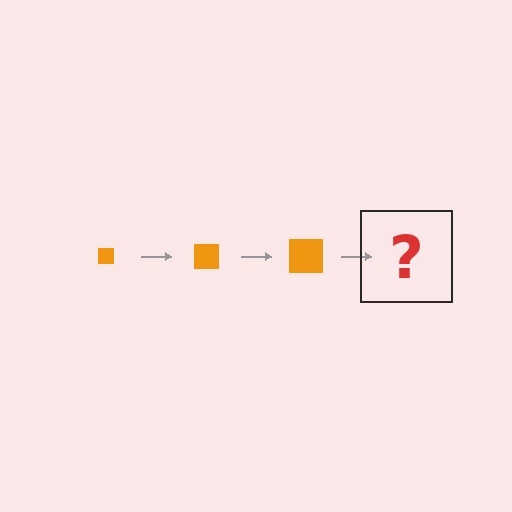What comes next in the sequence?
The next element should be an orange square, larger than the previous one.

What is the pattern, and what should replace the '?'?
The pattern is that the square gets progressively larger each step. The '?' should be an orange square, larger than the previous one.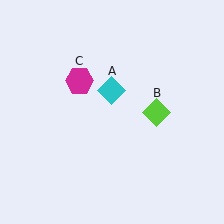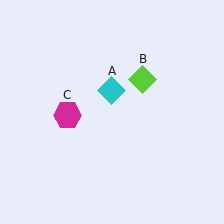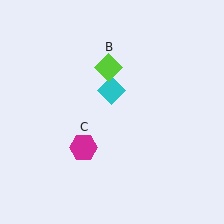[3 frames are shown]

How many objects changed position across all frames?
2 objects changed position: lime diamond (object B), magenta hexagon (object C).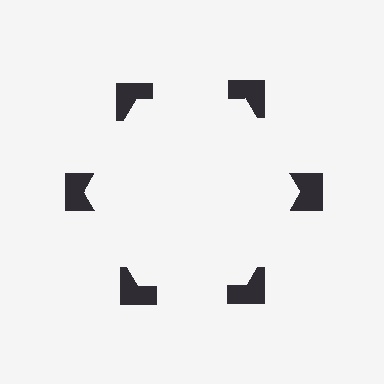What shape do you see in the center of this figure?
An illusory hexagon — its edges are inferred from the aligned wedge cuts in the notched squares, not physically drawn.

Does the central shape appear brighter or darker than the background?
It typically appears slightly brighter than the background, even though no actual brightness change is drawn.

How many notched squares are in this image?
There are 6 — one at each vertex of the illusory hexagon.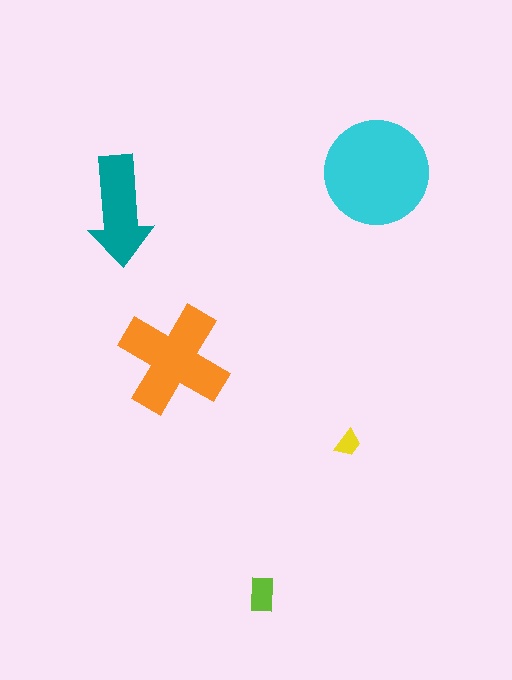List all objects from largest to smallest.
The cyan circle, the orange cross, the teal arrow, the lime rectangle, the yellow trapezoid.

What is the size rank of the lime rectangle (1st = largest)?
4th.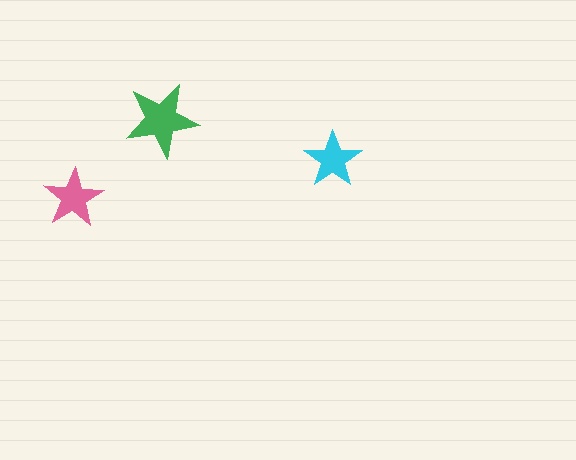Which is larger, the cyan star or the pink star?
The pink one.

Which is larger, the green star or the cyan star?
The green one.